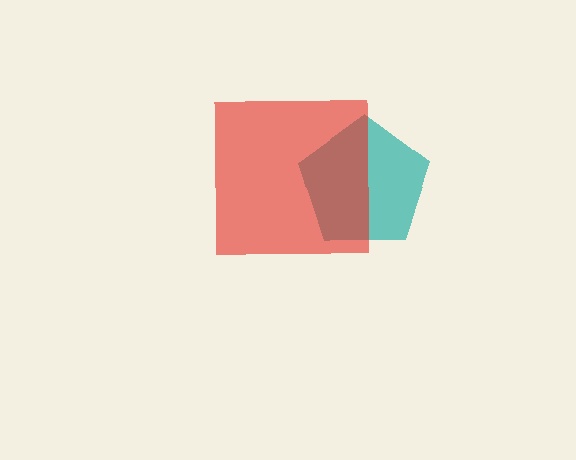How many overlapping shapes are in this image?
There are 2 overlapping shapes in the image.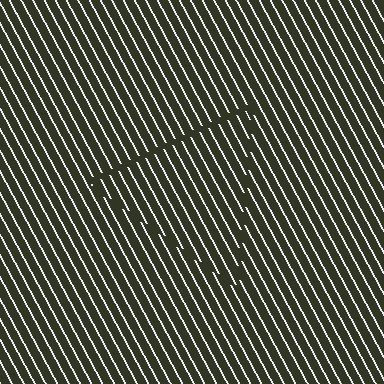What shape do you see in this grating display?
An illusory triangle. The interior of the shape contains the same grating, shifted by half a period — the contour is defined by the phase discontinuity where line-ends from the inner and outer gratings abut.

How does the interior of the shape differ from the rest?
The interior of the shape contains the same grating, shifted by half a period — the contour is defined by the phase discontinuity where line-ends from the inner and outer gratings abut.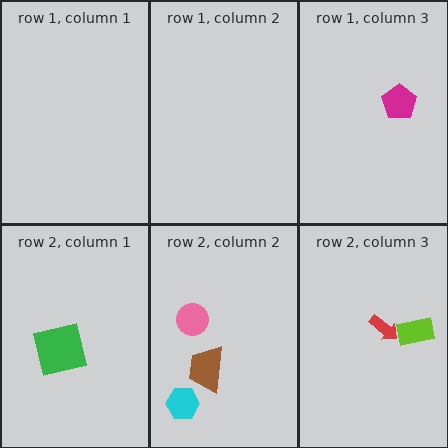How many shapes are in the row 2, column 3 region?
2.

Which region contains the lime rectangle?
The row 2, column 3 region.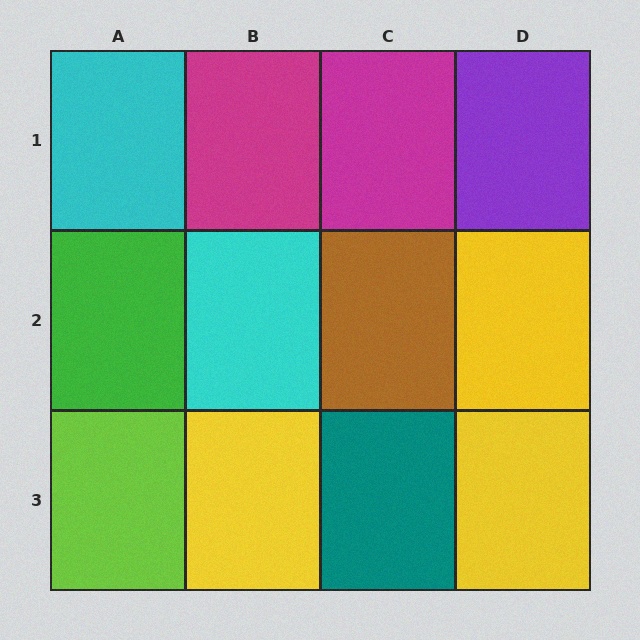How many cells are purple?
1 cell is purple.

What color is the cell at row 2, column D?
Yellow.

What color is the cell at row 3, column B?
Yellow.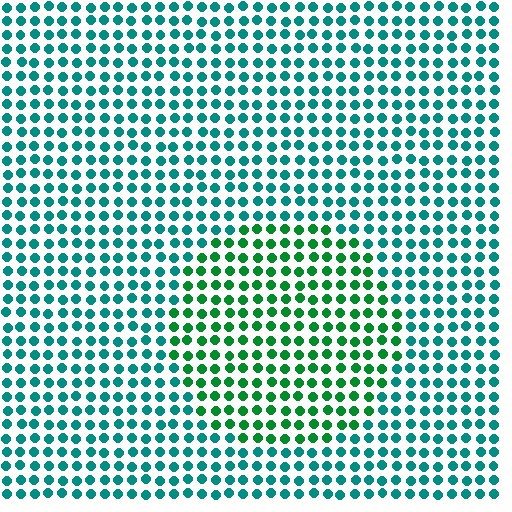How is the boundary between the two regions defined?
The boundary is defined purely by a slight shift in hue (about 38 degrees). Spacing, size, and orientation are identical on both sides.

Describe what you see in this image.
The image is filled with small teal elements in a uniform arrangement. A circle-shaped region is visible where the elements are tinted to a slightly different hue, forming a subtle color boundary.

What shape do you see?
I see a circle.